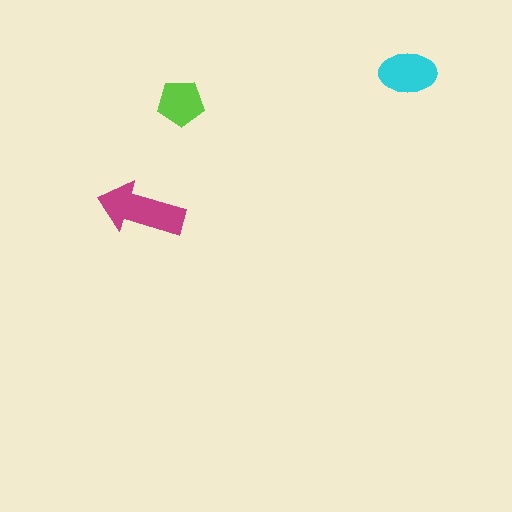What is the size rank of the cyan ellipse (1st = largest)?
2nd.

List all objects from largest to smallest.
The magenta arrow, the cyan ellipse, the lime pentagon.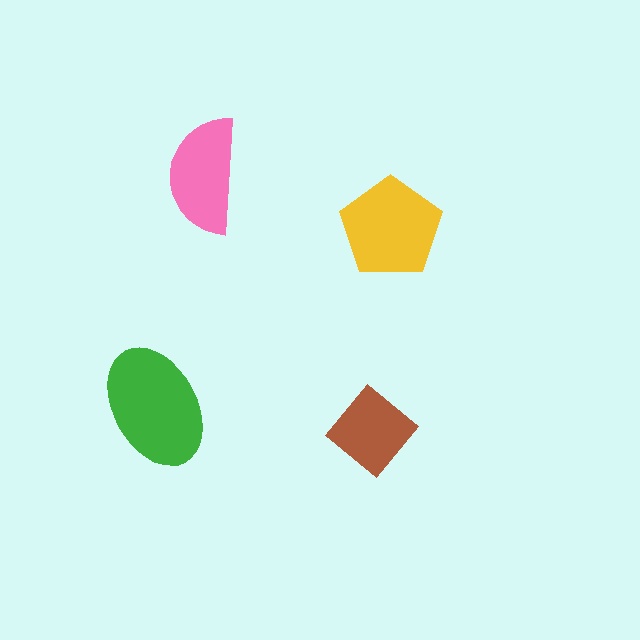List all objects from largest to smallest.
The green ellipse, the yellow pentagon, the pink semicircle, the brown diamond.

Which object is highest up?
The pink semicircle is topmost.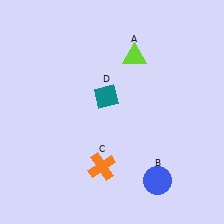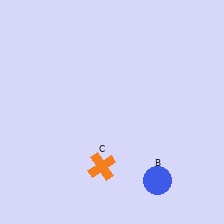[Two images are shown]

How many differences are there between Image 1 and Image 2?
There are 2 differences between the two images.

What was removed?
The lime triangle (A), the teal diamond (D) were removed in Image 2.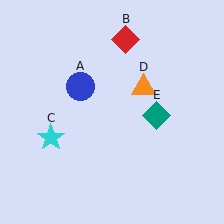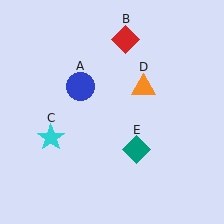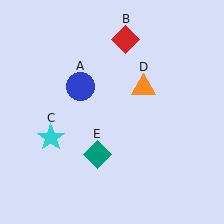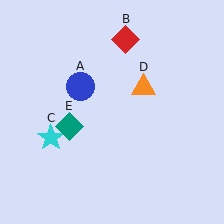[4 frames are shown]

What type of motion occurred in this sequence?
The teal diamond (object E) rotated clockwise around the center of the scene.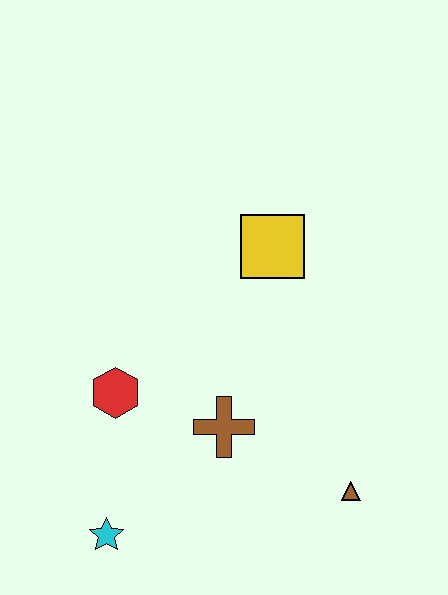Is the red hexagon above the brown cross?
Yes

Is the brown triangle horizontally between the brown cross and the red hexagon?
No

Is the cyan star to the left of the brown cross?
Yes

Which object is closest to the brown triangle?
The brown cross is closest to the brown triangle.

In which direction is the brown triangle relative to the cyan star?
The brown triangle is to the right of the cyan star.